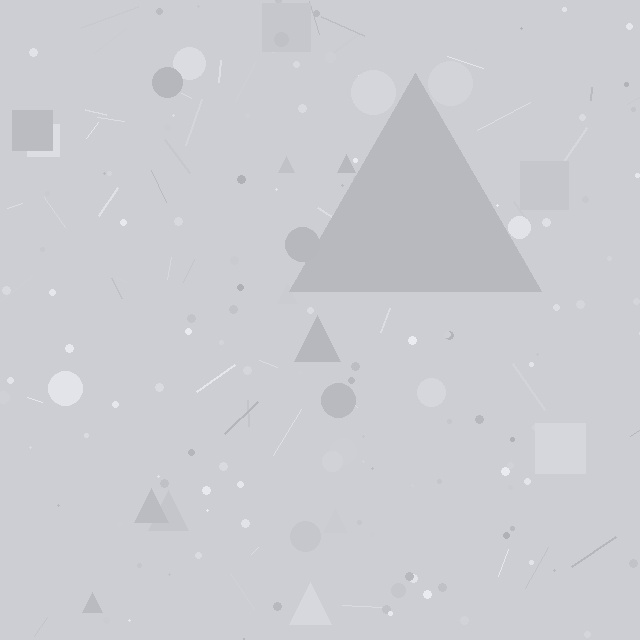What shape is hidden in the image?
A triangle is hidden in the image.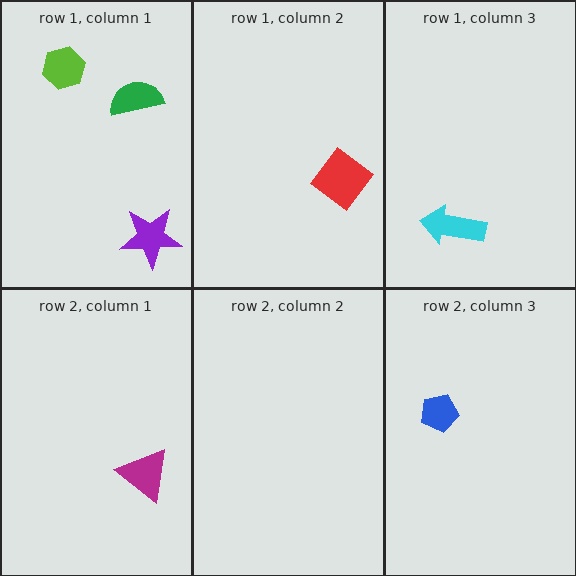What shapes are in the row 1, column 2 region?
The red diamond.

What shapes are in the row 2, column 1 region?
The magenta triangle.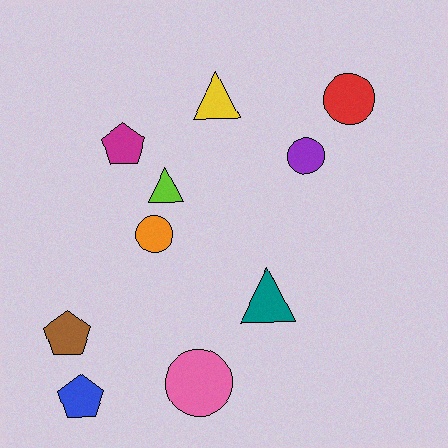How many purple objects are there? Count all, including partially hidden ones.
There is 1 purple object.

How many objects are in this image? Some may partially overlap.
There are 10 objects.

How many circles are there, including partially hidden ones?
There are 4 circles.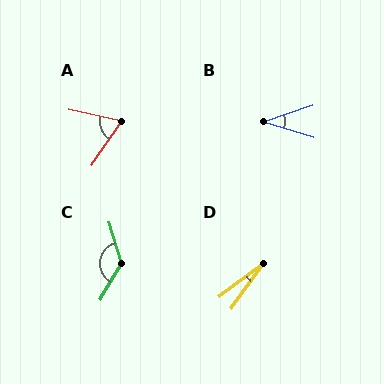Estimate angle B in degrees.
Approximately 35 degrees.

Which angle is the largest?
C, at approximately 133 degrees.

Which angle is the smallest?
D, at approximately 17 degrees.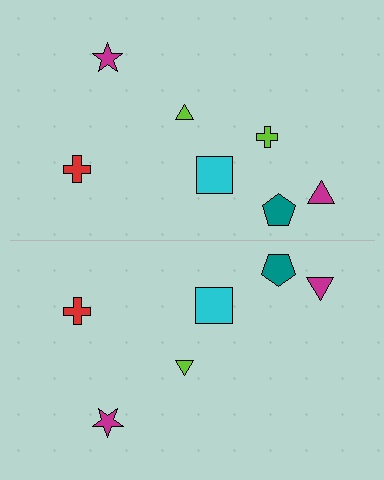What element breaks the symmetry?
A lime cross is missing from the bottom side.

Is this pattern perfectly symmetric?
No, the pattern is not perfectly symmetric. A lime cross is missing from the bottom side.